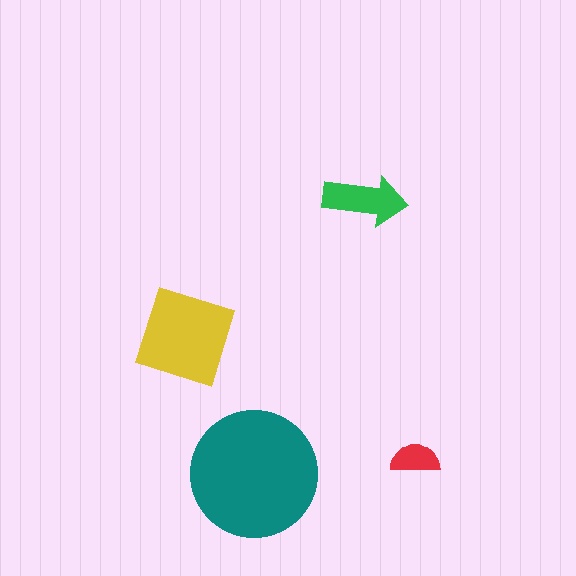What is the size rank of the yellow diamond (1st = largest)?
2nd.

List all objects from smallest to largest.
The red semicircle, the green arrow, the yellow diamond, the teal circle.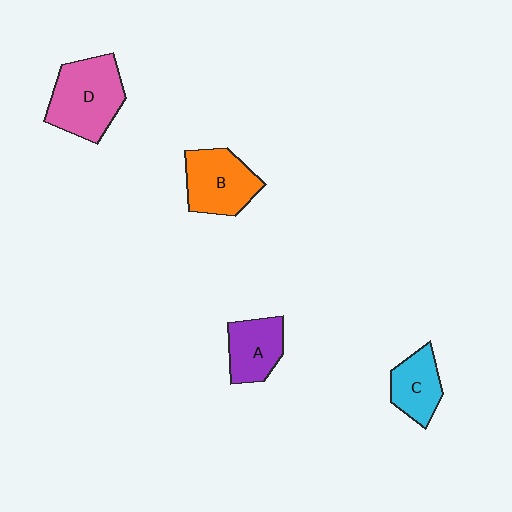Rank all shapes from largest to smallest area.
From largest to smallest: D (pink), B (orange), A (purple), C (cyan).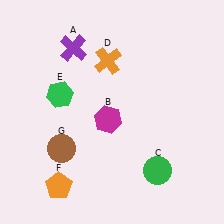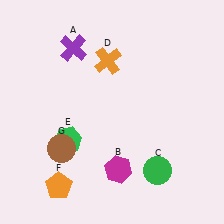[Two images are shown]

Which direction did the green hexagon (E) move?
The green hexagon (E) moved down.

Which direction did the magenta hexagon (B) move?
The magenta hexagon (B) moved down.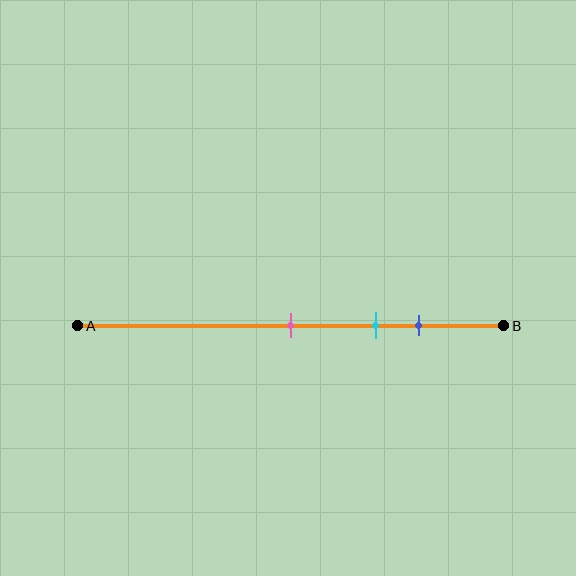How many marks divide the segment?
There are 3 marks dividing the segment.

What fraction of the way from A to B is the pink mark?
The pink mark is approximately 50% (0.5) of the way from A to B.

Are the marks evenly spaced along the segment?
Yes, the marks are approximately evenly spaced.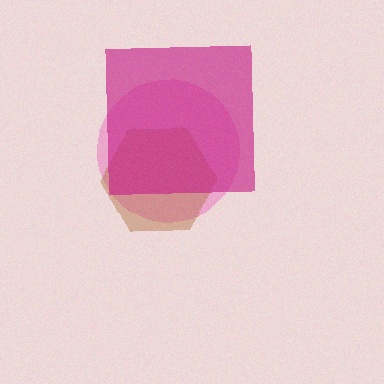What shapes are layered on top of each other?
The layered shapes are: a pink circle, a brown hexagon, a magenta square.